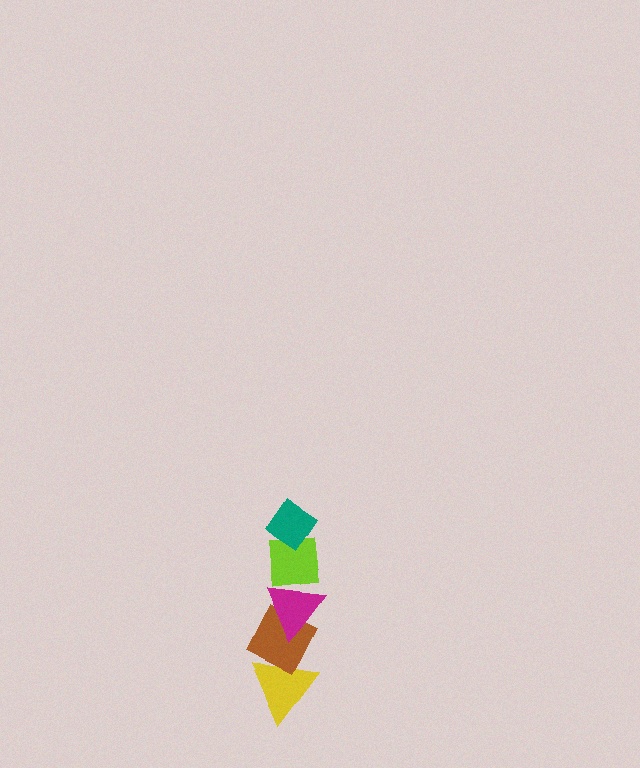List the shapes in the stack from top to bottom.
From top to bottom: the teal diamond, the lime square, the magenta triangle, the brown diamond, the yellow triangle.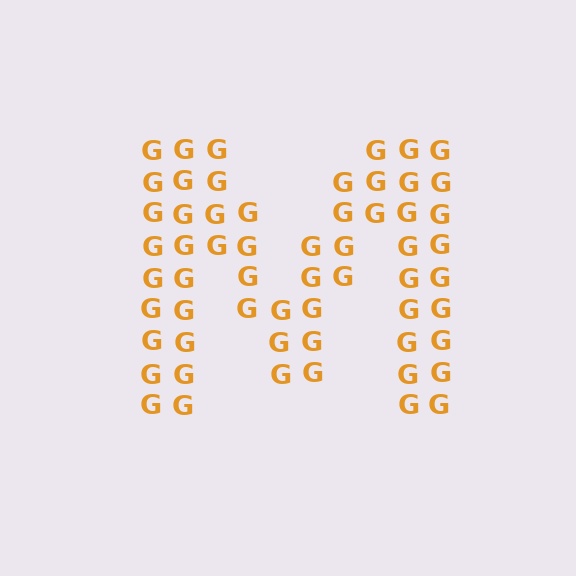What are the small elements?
The small elements are letter G's.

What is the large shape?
The large shape is the letter M.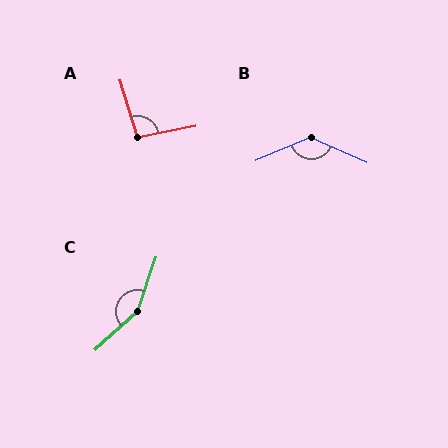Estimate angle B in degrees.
Approximately 133 degrees.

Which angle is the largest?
C, at approximately 151 degrees.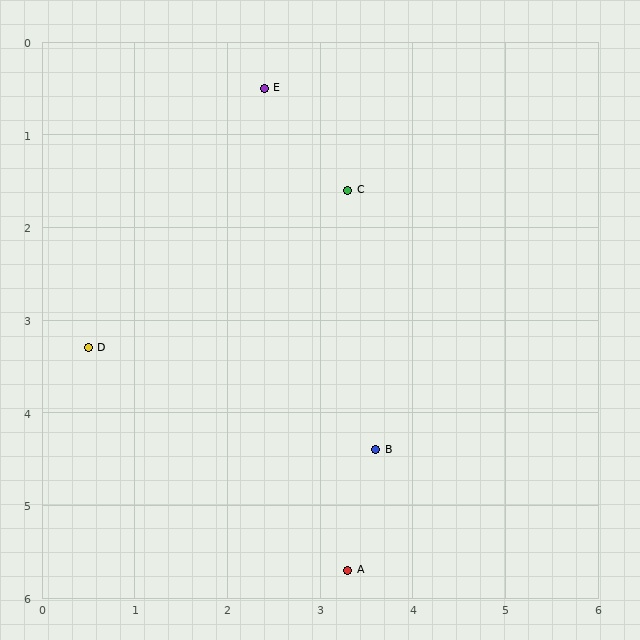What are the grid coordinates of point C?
Point C is at approximately (3.3, 1.6).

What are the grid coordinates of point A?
Point A is at approximately (3.3, 5.7).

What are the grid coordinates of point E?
Point E is at approximately (2.4, 0.5).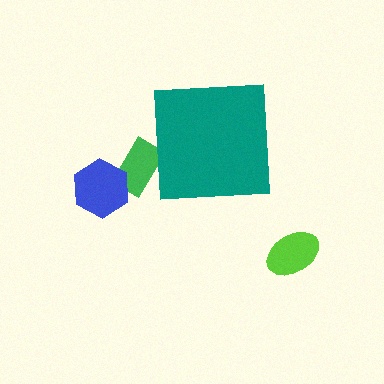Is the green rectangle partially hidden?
Yes, the green rectangle is partially hidden behind the teal square.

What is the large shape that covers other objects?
A teal square.